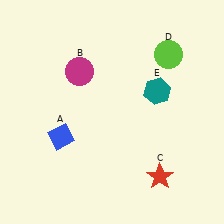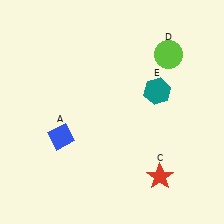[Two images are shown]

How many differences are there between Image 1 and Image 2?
There is 1 difference between the two images.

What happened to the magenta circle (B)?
The magenta circle (B) was removed in Image 2. It was in the top-left area of Image 1.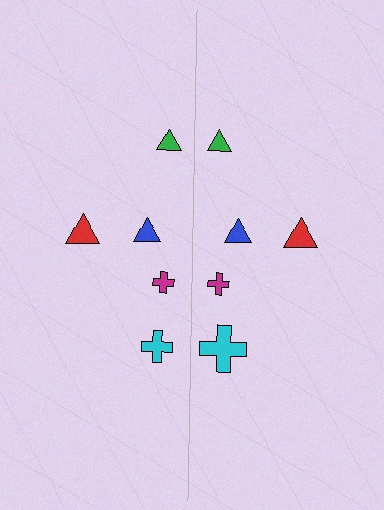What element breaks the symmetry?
The cyan cross on the right side has a different size than its mirror counterpart.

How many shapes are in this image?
There are 10 shapes in this image.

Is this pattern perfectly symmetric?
No, the pattern is not perfectly symmetric. The cyan cross on the right side has a different size than its mirror counterpart.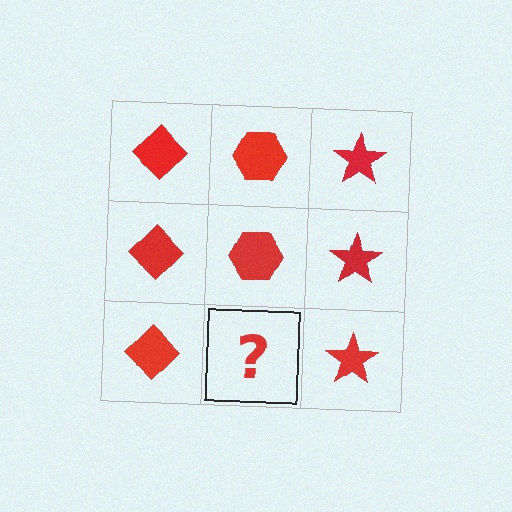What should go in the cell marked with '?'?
The missing cell should contain a red hexagon.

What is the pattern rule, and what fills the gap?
The rule is that each column has a consistent shape. The gap should be filled with a red hexagon.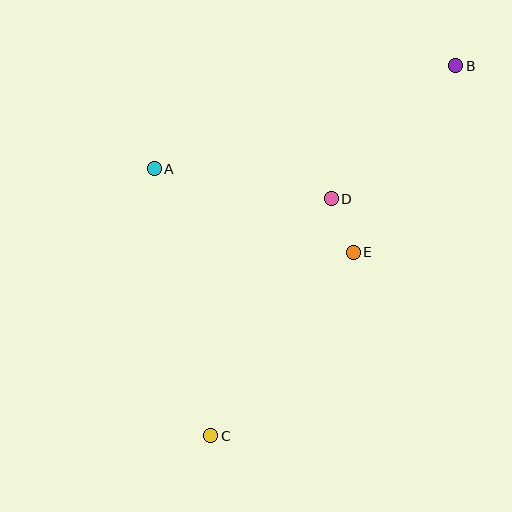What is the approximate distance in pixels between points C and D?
The distance between C and D is approximately 266 pixels.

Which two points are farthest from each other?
Points B and C are farthest from each other.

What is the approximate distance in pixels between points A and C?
The distance between A and C is approximately 273 pixels.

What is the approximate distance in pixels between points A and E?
The distance between A and E is approximately 216 pixels.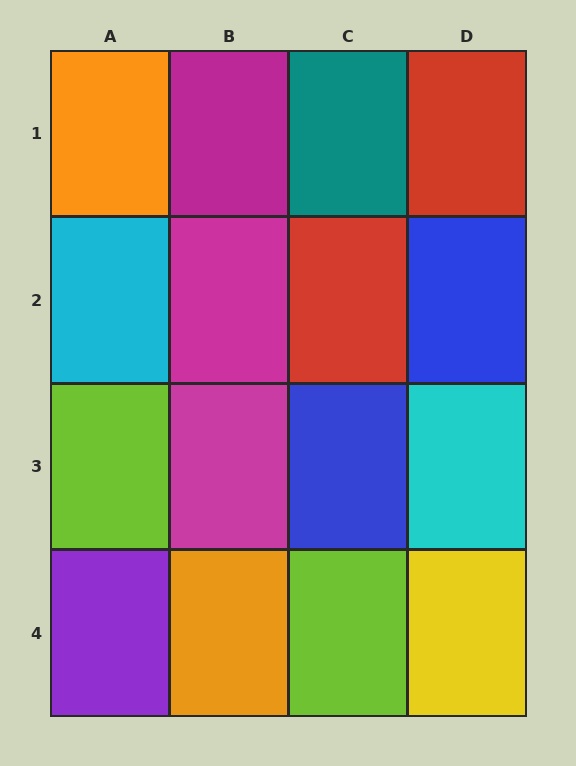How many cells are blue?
2 cells are blue.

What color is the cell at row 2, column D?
Blue.